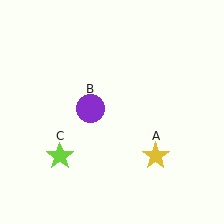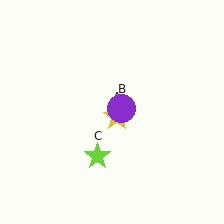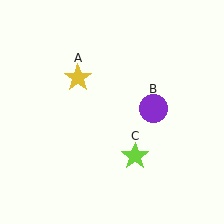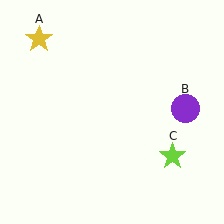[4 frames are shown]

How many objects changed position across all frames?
3 objects changed position: yellow star (object A), purple circle (object B), lime star (object C).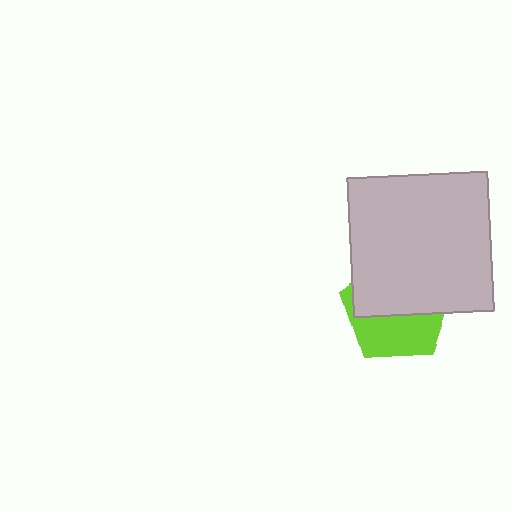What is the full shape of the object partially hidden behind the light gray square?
The partially hidden object is a lime pentagon.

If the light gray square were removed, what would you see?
You would see the complete lime pentagon.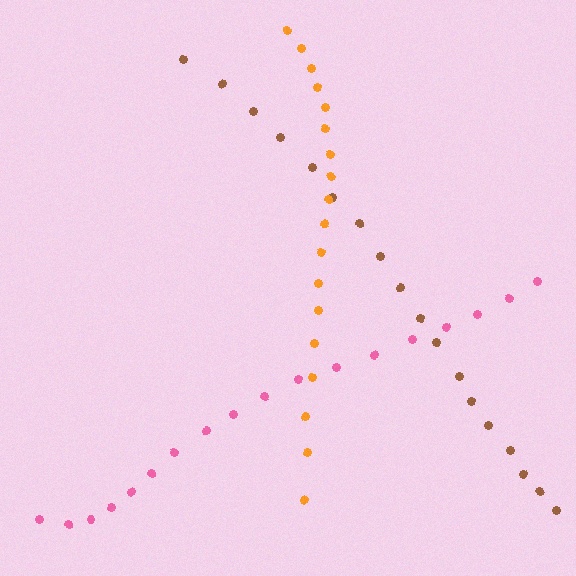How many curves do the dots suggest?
There are 3 distinct paths.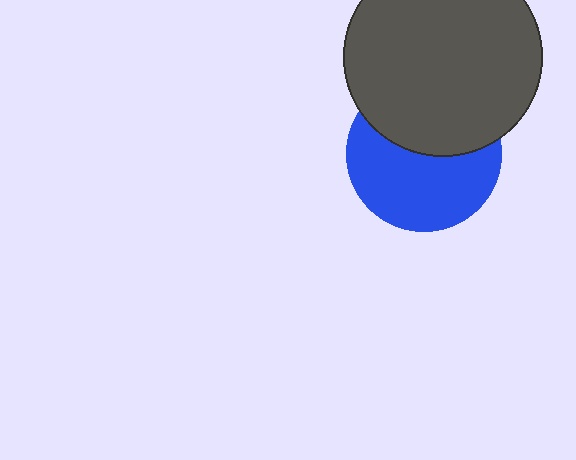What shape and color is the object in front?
The object in front is a dark gray circle.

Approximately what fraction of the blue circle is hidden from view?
Roughly 42% of the blue circle is hidden behind the dark gray circle.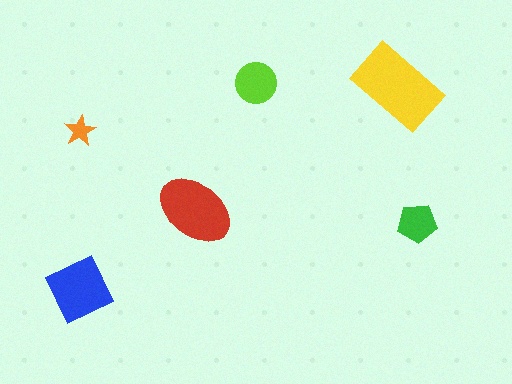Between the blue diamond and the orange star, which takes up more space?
The blue diamond.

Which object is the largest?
The yellow rectangle.